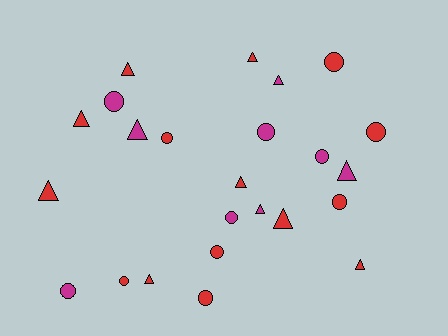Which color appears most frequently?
Red, with 15 objects.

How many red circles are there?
There are 7 red circles.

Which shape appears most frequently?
Triangle, with 12 objects.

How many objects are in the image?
There are 24 objects.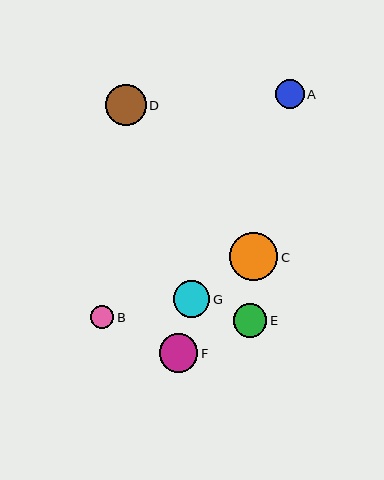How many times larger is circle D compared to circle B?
Circle D is approximately 1.8 times the size of circle B.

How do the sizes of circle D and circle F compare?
Circle D and circle F are approximately the same size.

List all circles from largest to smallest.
From largest to smallest: C, D, F, G, E, A, B.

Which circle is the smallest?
Circle B is the smallest with a size of approximately 23 pixels.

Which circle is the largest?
Circle C is the largest with a size of approximately 48 pixels.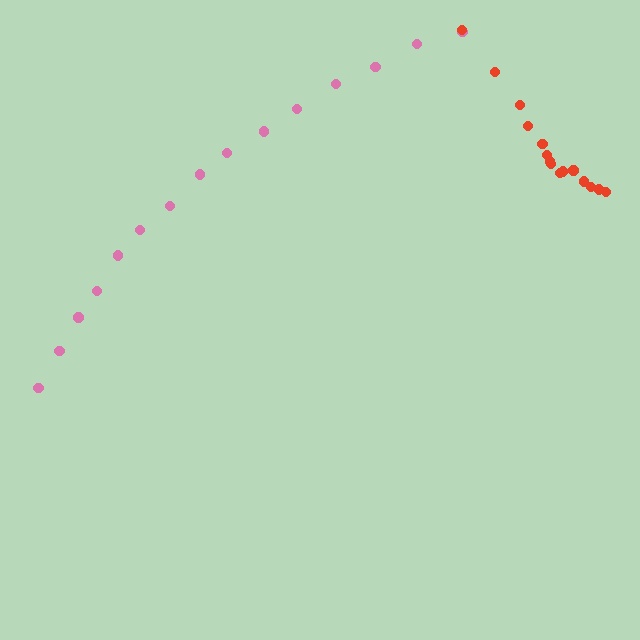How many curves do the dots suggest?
There are 2 distinct paths.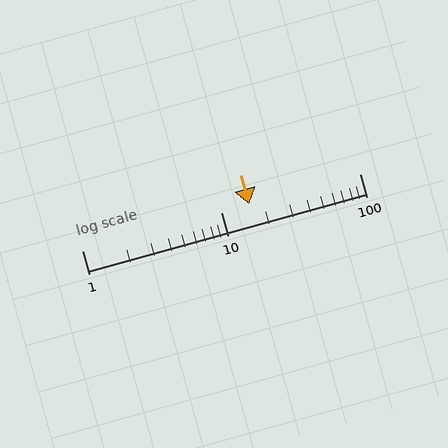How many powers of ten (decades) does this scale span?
The scale spans 2 decades, from 1 to 100.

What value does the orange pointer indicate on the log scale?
The pointer indicates approximately 16.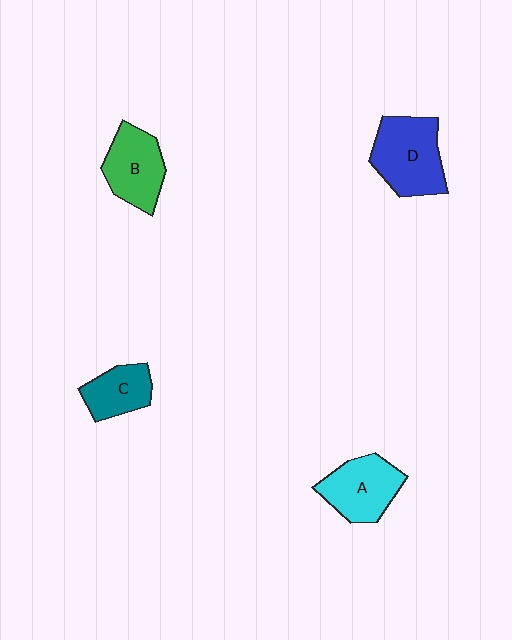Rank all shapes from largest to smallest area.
From largest to smallest: D (blue), A (cyan), B (green), C (teal).